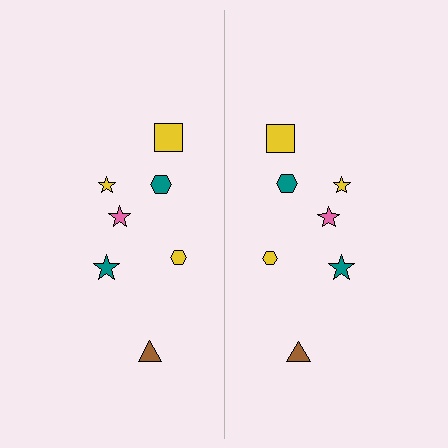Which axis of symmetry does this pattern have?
The pattern has a vertical axis of symmetry running through the center of the image.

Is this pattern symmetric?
Yes, this pattern has bilateral (reflection) symmetry.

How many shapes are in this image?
There are 14 shapes in this image.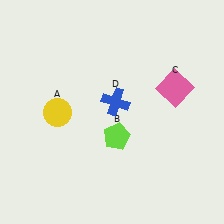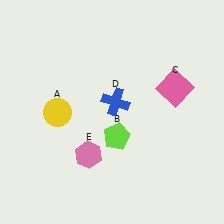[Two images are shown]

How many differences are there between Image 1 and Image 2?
There is 1 difference between the two images.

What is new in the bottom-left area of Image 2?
A pink hexagon (E) was added in the bottom-left area of Image 2.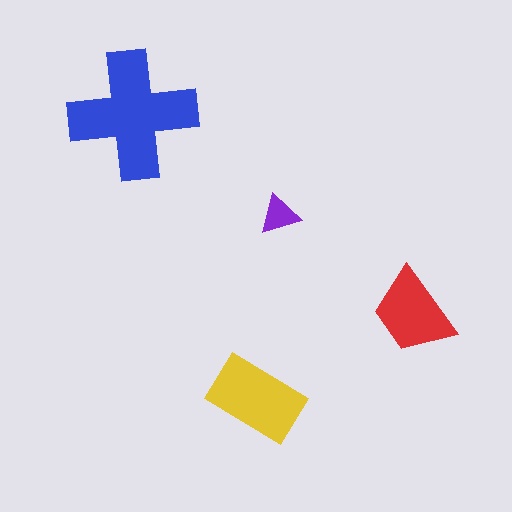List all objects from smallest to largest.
The purple triangle, the red trapezoid, the yellow rectangle, the blue cross.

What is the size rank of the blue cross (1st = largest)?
1st.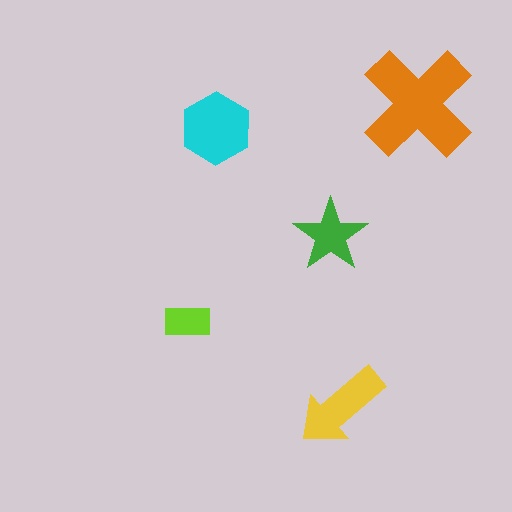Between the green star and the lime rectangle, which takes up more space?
The green star.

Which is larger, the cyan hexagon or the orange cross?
The orange cross.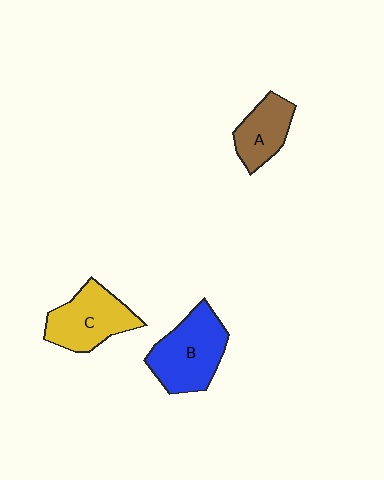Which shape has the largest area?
Shape B (blue).